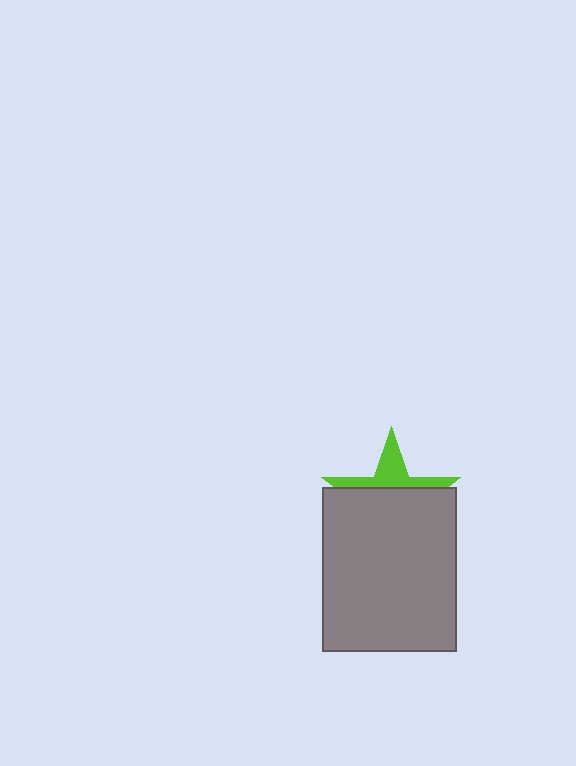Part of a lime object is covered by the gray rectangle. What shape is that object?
It is a star.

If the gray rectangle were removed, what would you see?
You would see the complete lime star.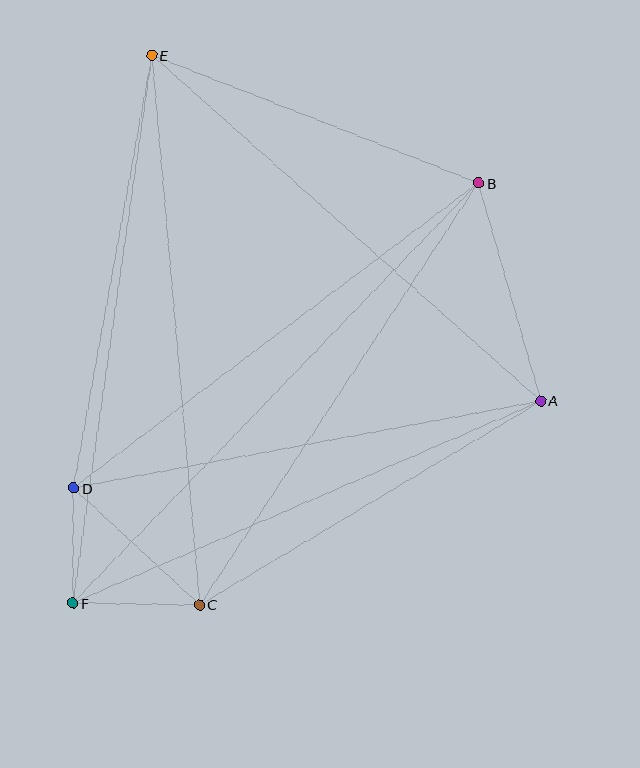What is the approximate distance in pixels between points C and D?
The distance between C and D is approximately 172 pixels.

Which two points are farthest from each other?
Points B and F are farthest from each other.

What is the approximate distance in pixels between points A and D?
The distance between A and D is approximately 475 pixels.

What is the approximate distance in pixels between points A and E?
The distance between A and E is approximately 521 pixels.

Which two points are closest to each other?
Points D and F are closest to each other.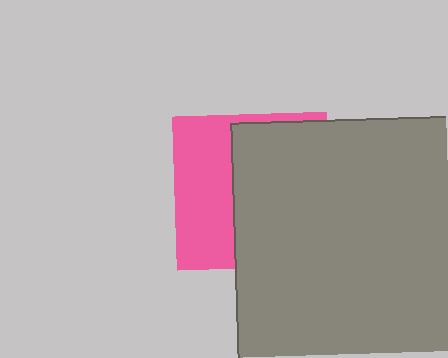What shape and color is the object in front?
The object in front is a gray square.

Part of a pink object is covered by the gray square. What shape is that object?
It is a square.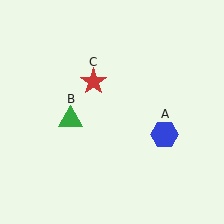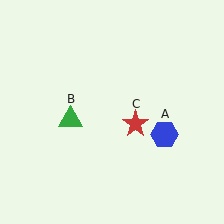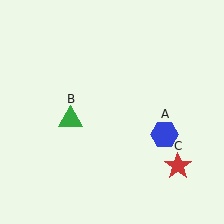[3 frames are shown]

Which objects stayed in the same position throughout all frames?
Blue hexagon (object A) and green triangle (object B) remained stationary.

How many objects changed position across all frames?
1 object changed position: red star (object C).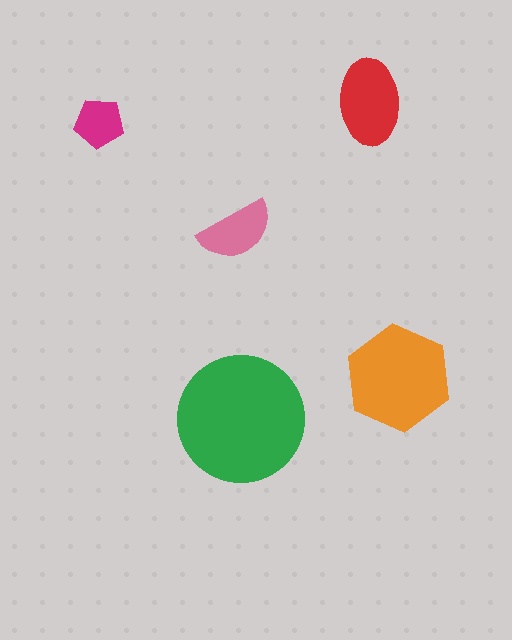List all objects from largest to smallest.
The green circle, the orange hexagon, the red ellipse, the pink semicircle, the magenta pentagon.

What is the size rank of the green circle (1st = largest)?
1st.